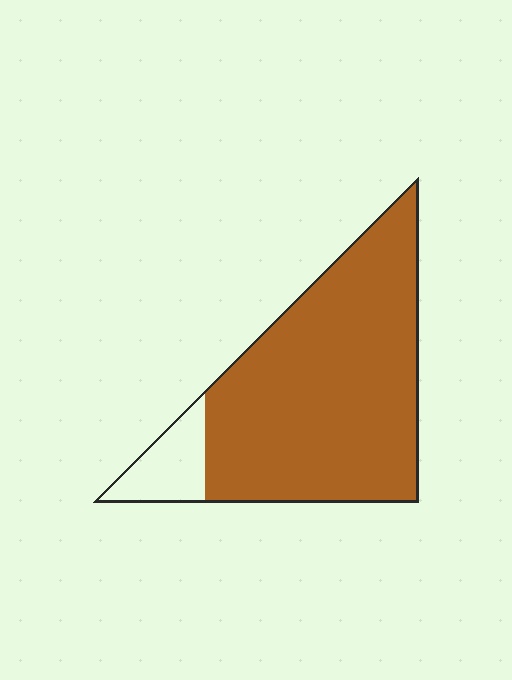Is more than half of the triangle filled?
Yes.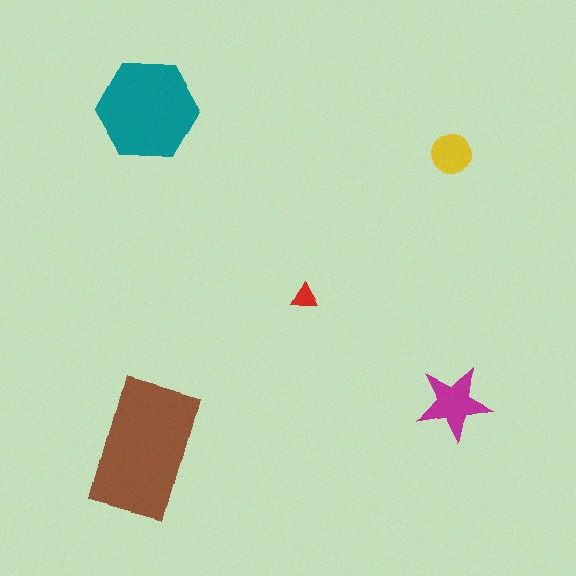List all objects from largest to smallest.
The brown rectangle, the teal hexagon, the magenta star, the yellow circle, the red triangle.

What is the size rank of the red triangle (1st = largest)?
5th.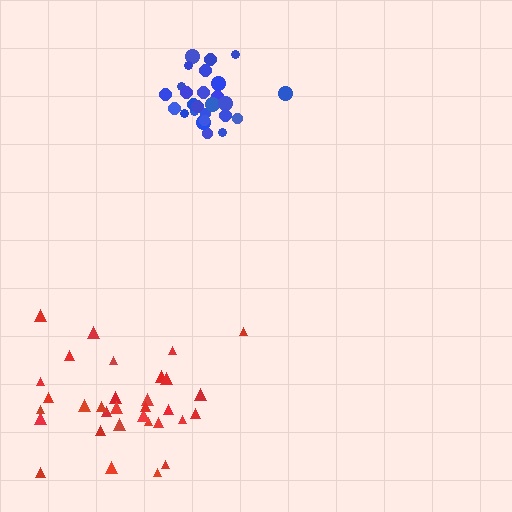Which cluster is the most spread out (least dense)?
Red.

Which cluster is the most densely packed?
Blue.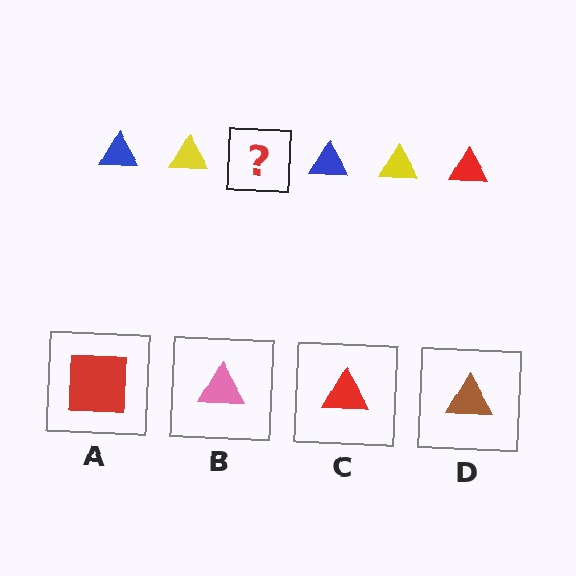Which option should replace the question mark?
Option C.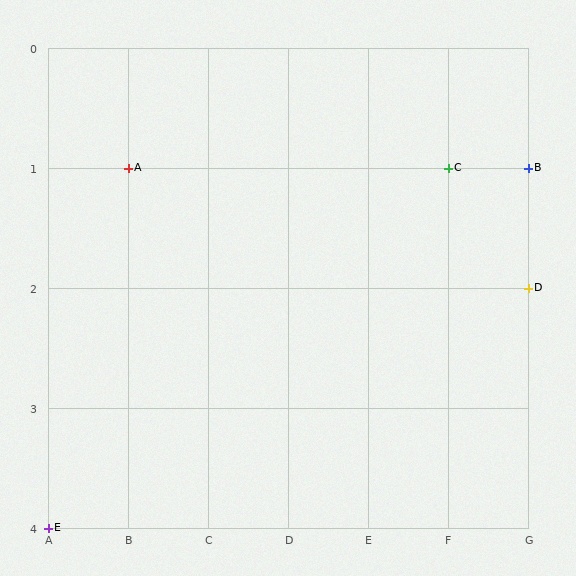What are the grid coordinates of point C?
Point C is at grid coordinates (F, 1).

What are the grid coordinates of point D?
Point D is at grid coordinates (G, 2).